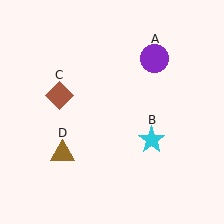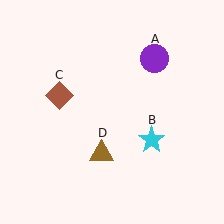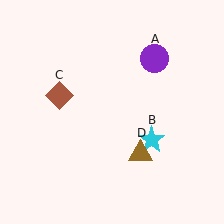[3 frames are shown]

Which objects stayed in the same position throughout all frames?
Purple circle (object A) and cyan star (object B) and brown diamond (object C) remained stationary.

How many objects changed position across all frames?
1 object changed position: brown triangle (object D).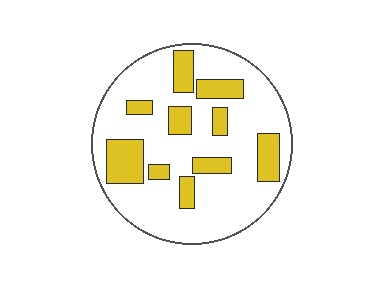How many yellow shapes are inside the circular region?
10.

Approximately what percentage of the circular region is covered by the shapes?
Approximately 25%.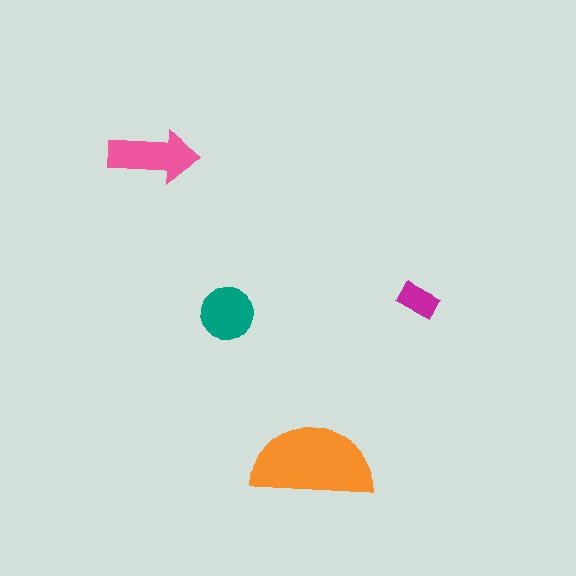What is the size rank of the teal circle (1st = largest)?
3rd.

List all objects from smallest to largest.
The magenta rectangle, the teal circle, the pink arrow, the orange semicircle.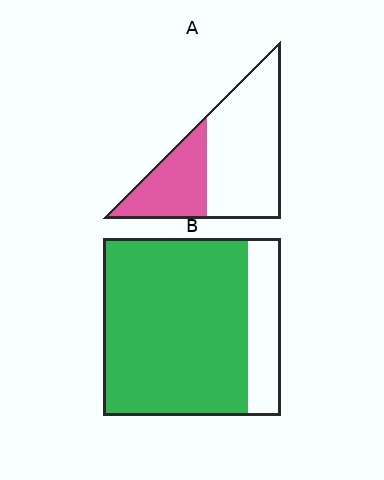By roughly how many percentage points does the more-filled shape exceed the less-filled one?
By roughly 45 percentage points (B over A).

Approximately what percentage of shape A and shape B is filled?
A is approximately 35% and B is approximately 80%.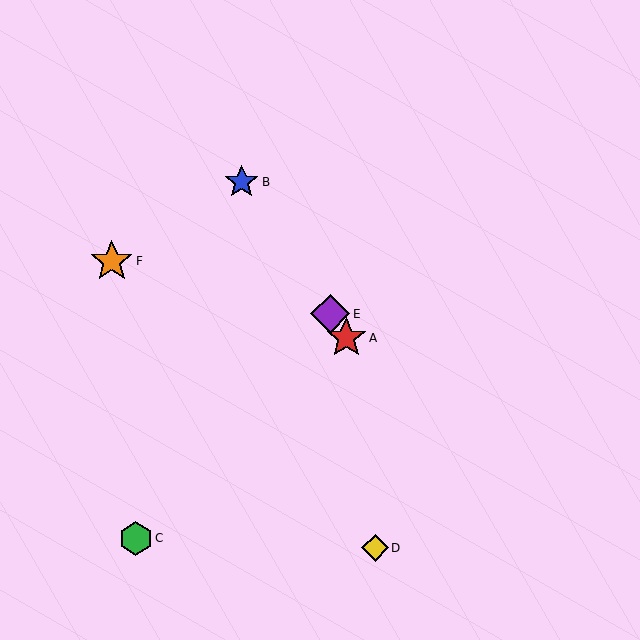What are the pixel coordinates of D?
Object D is at (375, 548).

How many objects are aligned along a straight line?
3 objects (A, B, E) are aligned along a straight line.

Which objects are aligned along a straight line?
Objects A, B, E are aligned along a straight line.